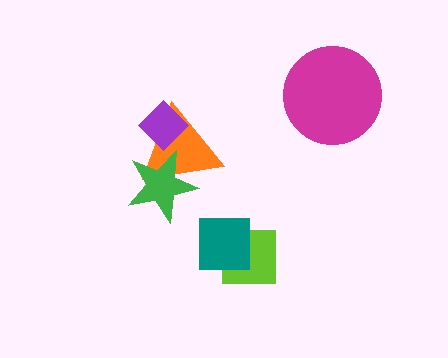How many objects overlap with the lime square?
1 object overlaps with the lime square.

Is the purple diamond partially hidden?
No, no other shape covers it.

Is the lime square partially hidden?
Yes, it is partially covered by another shape.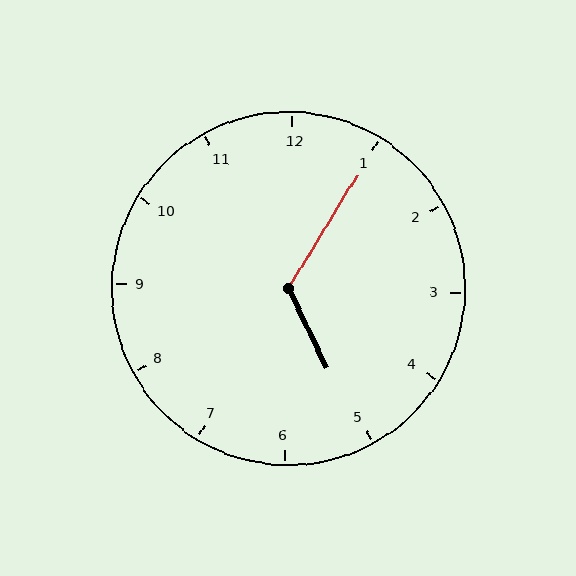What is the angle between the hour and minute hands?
Approximately 122 degrees.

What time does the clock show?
5:05.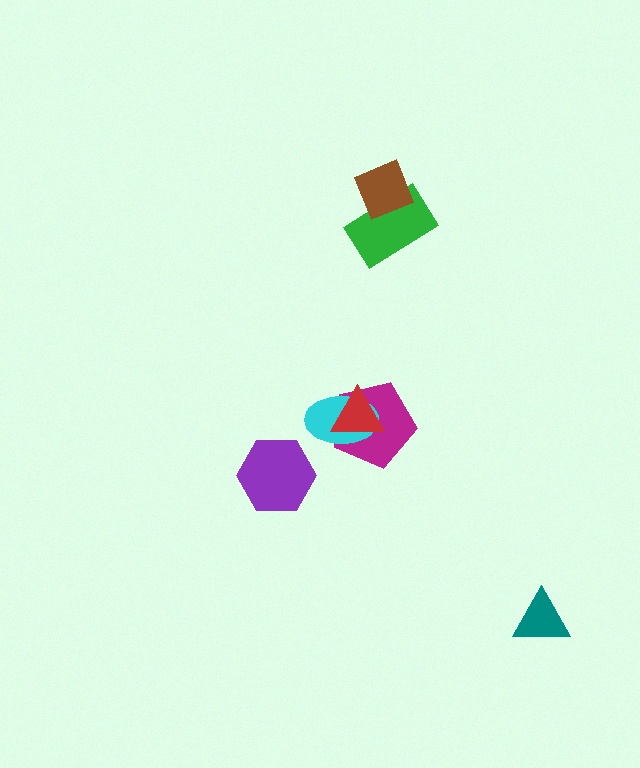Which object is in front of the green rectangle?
The brown diamond is in front of the green rectangle.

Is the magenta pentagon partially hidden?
Yes, it is partially covered by another shape.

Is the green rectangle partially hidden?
Yes, it is partially covered by another shape.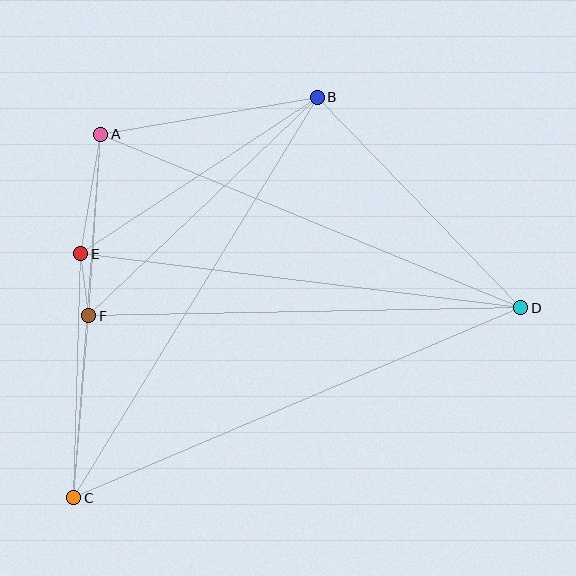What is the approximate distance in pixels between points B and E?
The distance between B and E is approximately 284 pixels.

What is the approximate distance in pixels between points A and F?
The distance between A and F is approximately 182 pixels.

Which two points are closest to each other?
Points E and F are closest to each other.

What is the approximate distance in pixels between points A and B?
The distance between A and B is approximately 220 pixels.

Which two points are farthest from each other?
Points C and D are farthest from each other.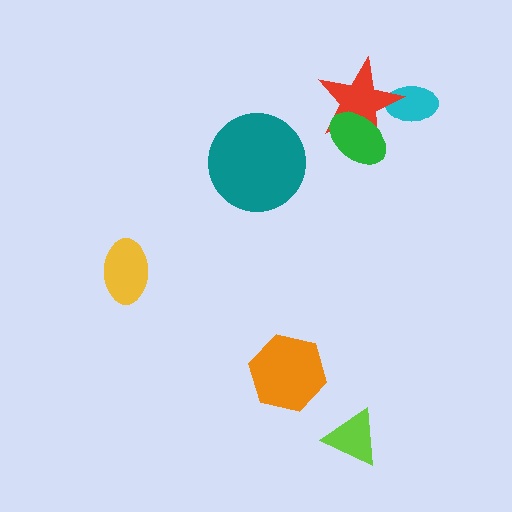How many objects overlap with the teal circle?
0 objects overlap with the teal circle.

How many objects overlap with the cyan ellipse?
1 object overlaps with the cyan ellipse.